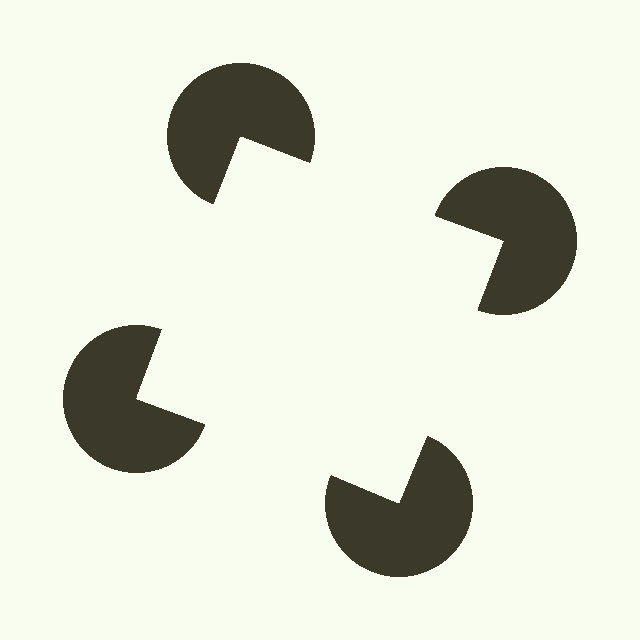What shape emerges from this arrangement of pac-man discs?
An illusory square — its edges are inferred from the aligned wedge cuts in the pac-man discs, not physically drawn.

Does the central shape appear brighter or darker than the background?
It typically appears slightly brighter than the background, even though no actual brightness change is drawn.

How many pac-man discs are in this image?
There are 4 — one at each vertex of the illusory square.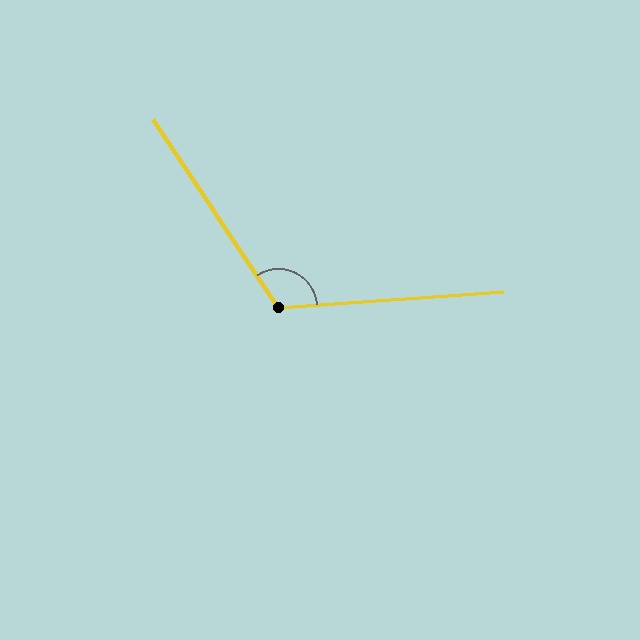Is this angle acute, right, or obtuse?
It is obtuse.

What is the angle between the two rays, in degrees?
Approximately 120 degrees.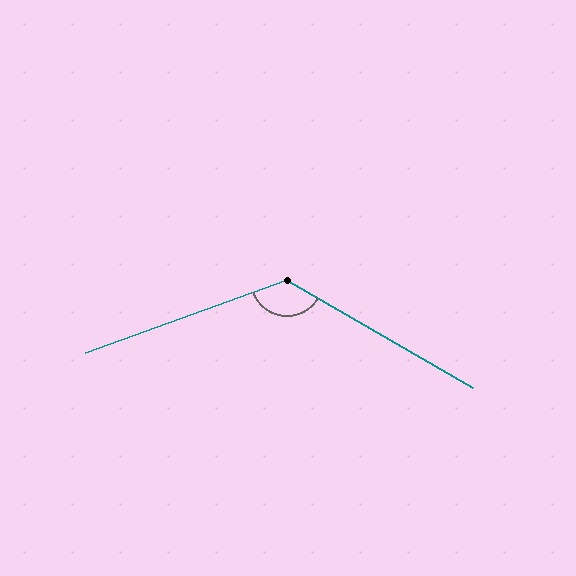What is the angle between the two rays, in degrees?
Approximately 130 degrees.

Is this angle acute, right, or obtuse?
It is obtuse.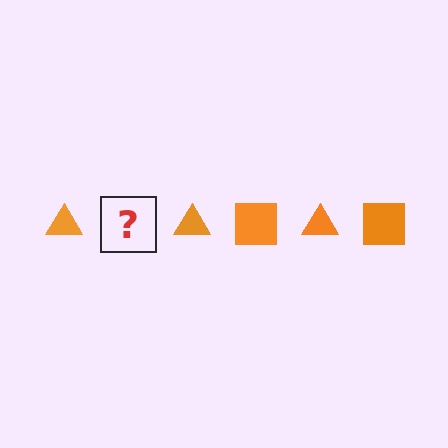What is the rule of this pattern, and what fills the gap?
The rule is that the pattern cycles through triangle, square shapes in orange. The gap should be filled with an orange square.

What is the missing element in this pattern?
The missing element is an orange square.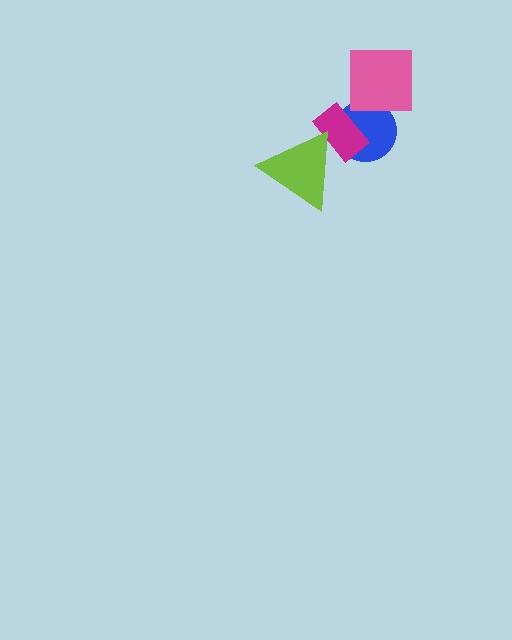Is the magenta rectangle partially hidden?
Yes, it is partially covered by another shape.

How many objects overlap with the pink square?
1 object overlaps with the pink square.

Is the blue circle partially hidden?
Yes, it is partially covered by another shape.